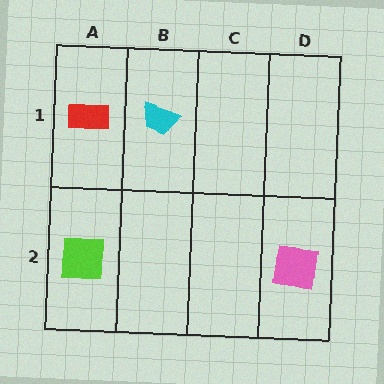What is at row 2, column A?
A lime square.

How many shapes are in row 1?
2 shapes.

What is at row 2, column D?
A pink square.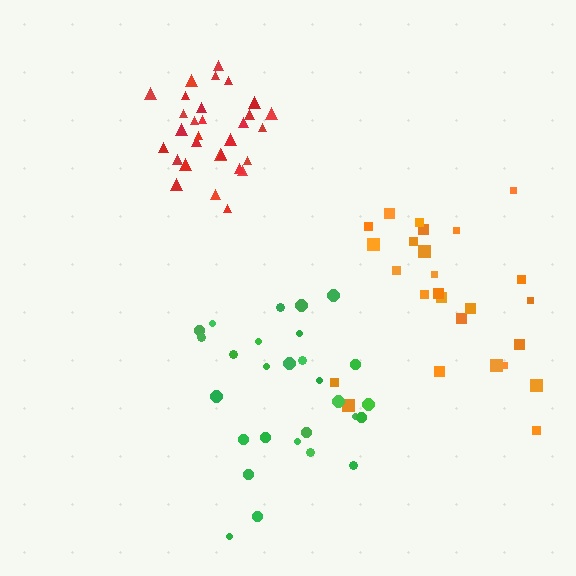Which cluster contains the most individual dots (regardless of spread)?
Red (30).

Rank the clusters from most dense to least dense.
red, green, orange.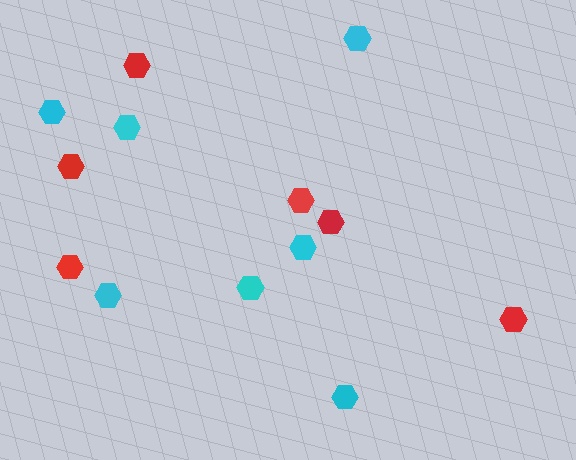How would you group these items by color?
There are 2 groups: one group of red hexagons (6) and one group of cyan hexagons (7).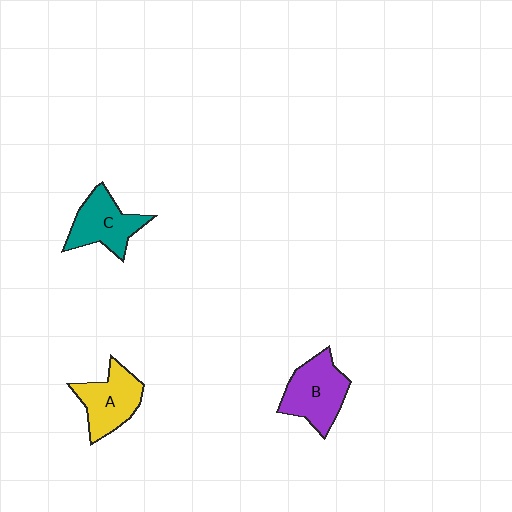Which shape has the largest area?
Shape B (purple).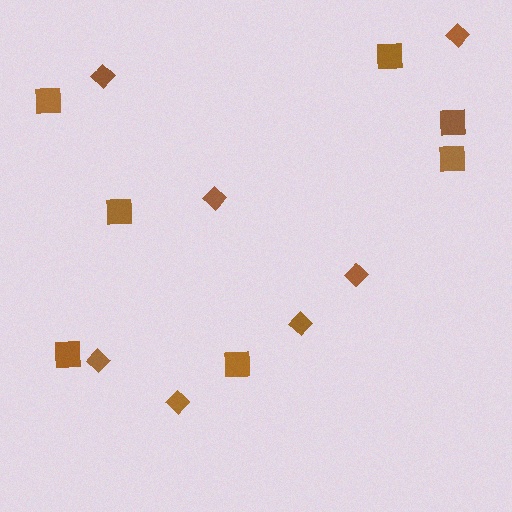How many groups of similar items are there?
There are 2 groups: one group of squares (7) and one group of diamonds (7).